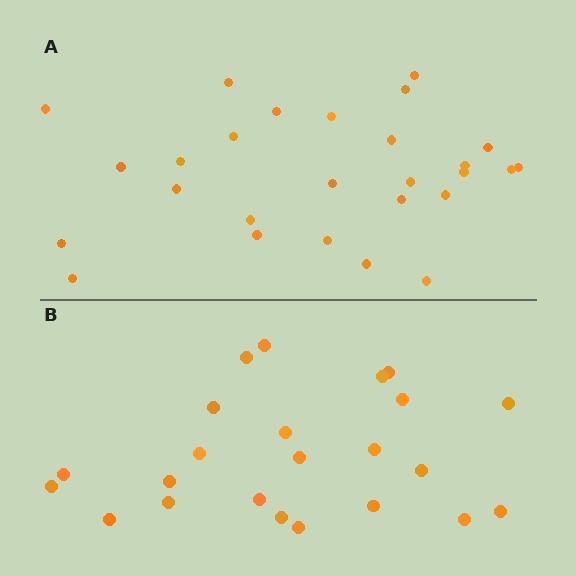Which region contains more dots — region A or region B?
Region A (the top region) has more dots.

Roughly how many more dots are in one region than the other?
Region A has about 4 more dots than region B.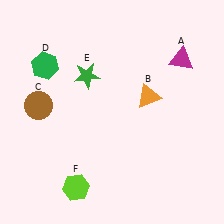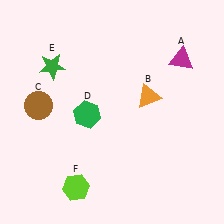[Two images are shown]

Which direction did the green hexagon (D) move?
The green hexagon (D) moved down.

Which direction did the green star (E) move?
The green star (E) moved left.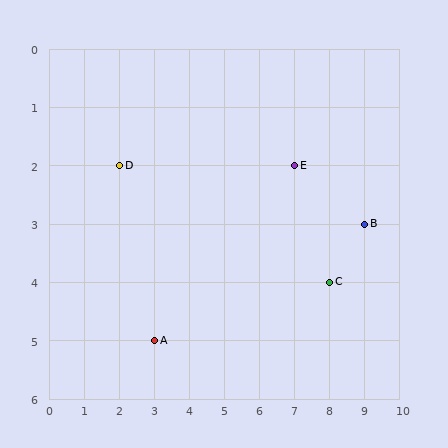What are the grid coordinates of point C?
Point C is at grid coordinates (8, 4).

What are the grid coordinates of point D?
Point D is at grid coordinates (2, 2).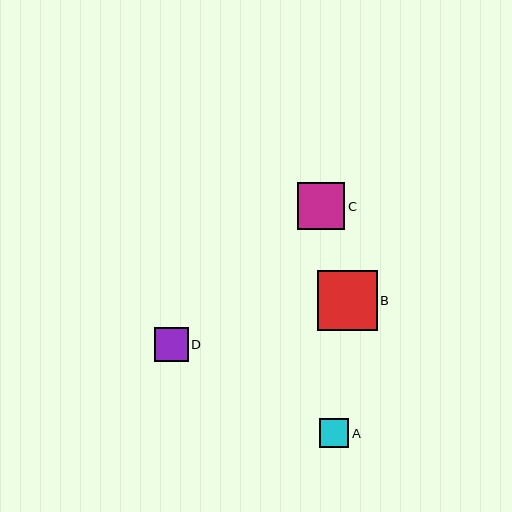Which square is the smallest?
Square A is the smallest with a size of approximately 29 pixels.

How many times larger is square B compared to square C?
Square B is approximately 1.3 times the size of square C.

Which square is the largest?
Square B is the largest with a size of approximately 60 pixels.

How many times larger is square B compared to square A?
Square B is approximately 2.1 times the size of square A.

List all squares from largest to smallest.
From largest to smallest: B, C, D, A.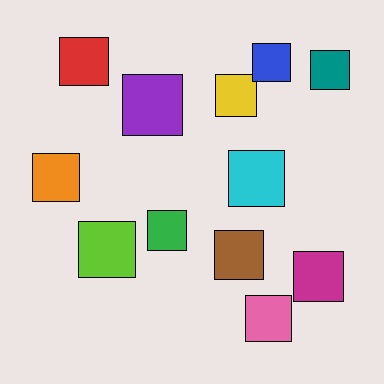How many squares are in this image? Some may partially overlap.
There are 12 squares.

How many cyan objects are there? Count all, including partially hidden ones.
There is 1 cyan object.